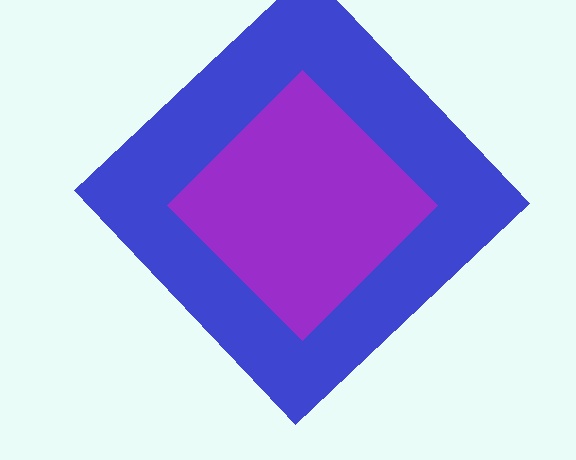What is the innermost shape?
The purple diamond.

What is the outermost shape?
The blue diamond.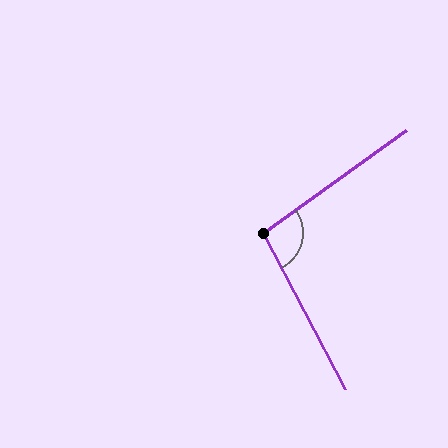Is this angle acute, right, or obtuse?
It is obtuse.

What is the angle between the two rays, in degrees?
Approximately 98 degrees.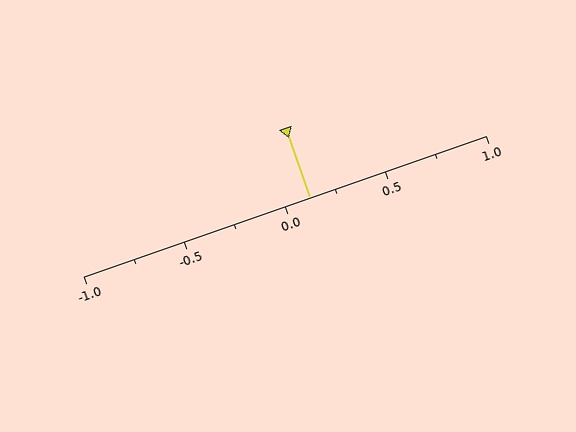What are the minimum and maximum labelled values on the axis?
The axis runs from -1.0 to 1.0.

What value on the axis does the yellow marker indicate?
The marker indicates approximately 0.12.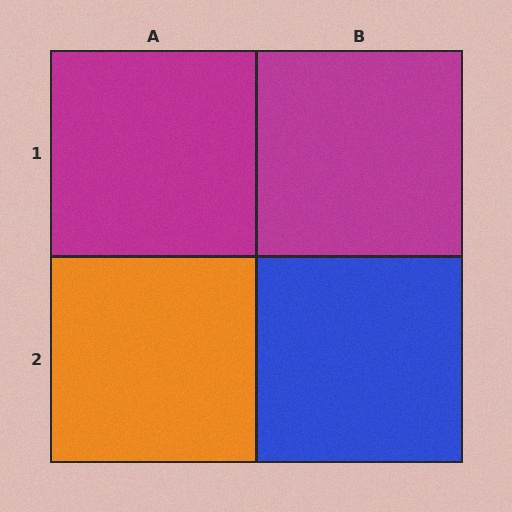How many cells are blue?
1 cell is blue.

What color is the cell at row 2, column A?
Orange.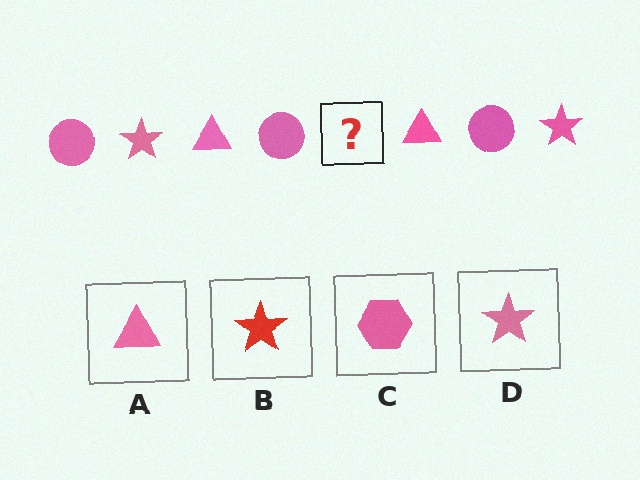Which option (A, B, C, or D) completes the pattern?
D.